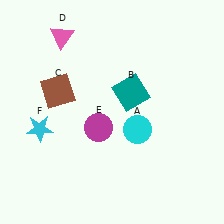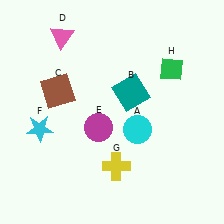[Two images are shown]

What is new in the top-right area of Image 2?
A green diamond (H) was added in the top-right area of Image 2.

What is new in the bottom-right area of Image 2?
A yellow cross (G) was added in the bottom-right area of Image 2.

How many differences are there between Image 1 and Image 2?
There are 2 differences between the two images.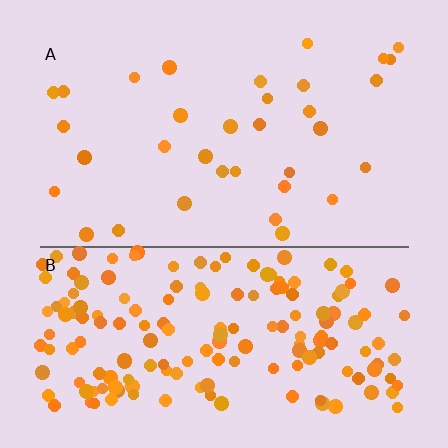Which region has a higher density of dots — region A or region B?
B (the bottom).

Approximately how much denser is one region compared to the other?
Approximately 5.1× — region B over region A.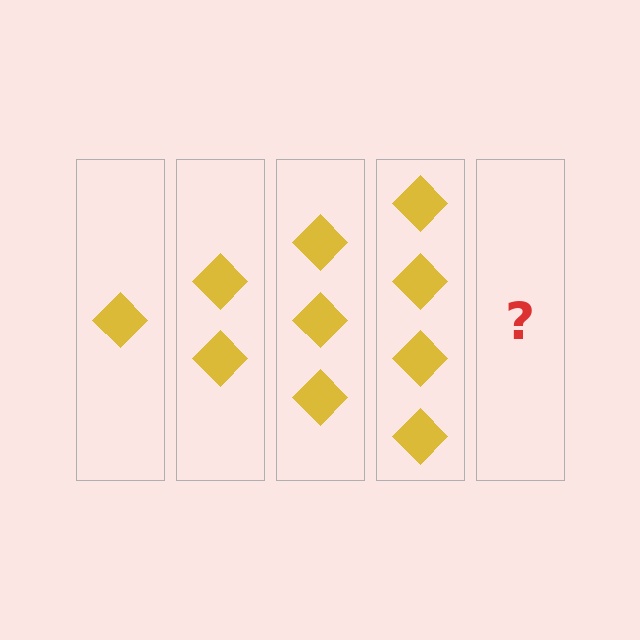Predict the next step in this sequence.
The next step is 5 diamonds.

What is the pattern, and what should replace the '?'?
The pattern is that each step adds one more diamond. The '?' should be 5 diamonds.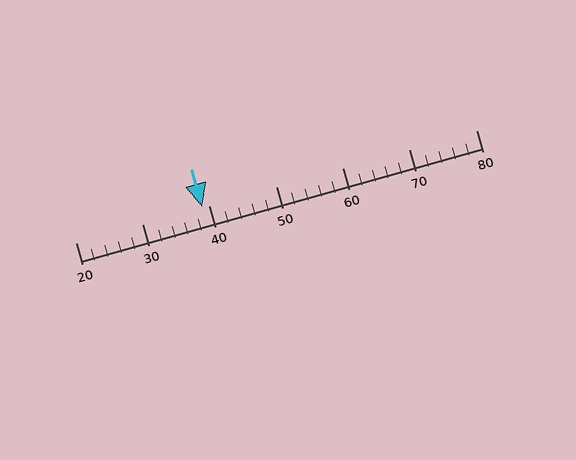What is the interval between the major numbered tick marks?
The major tick marks are spaced 10 units apart.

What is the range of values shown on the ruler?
The ruler shows values from 20 to 80.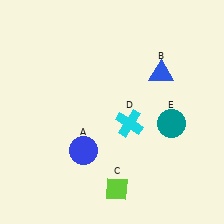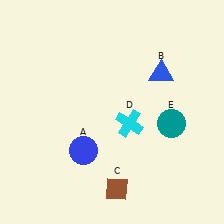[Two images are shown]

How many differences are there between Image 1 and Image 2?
There is 1 difference between the two images.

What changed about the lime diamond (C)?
In Image 1, C is lime. In Image 2, it changed to brown.